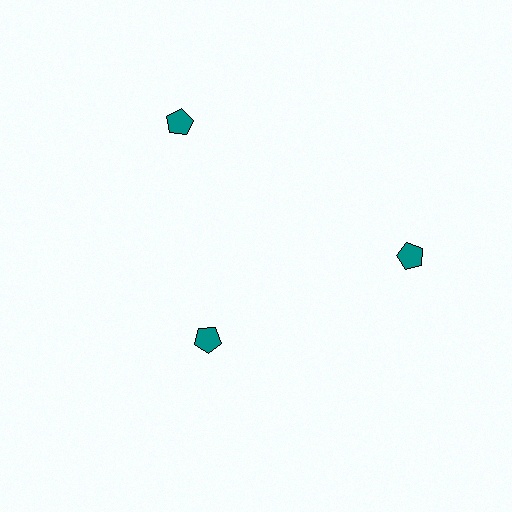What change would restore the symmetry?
The symmetry would be restored by moving it outward, back onto the ring so that all 3 pentagons sit at equal angles and equal distance from the center.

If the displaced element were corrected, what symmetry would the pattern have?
It would have 3-fold rotational symmetry — the pattern would map onto itself every 120 degrees.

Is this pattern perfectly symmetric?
No. The 3 teal pentagons are arranged in a ring, but one element near the 7 o'clock position is pulled inward toward the center, breaking the 3-fold rotational symmetry.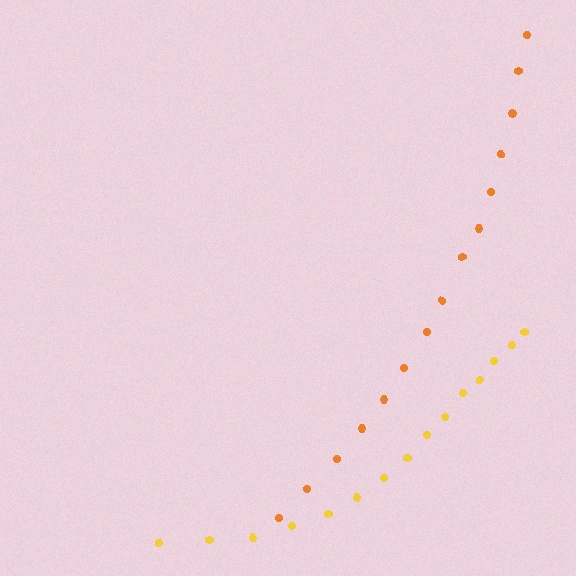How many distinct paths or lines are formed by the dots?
There are 2 distinct paths.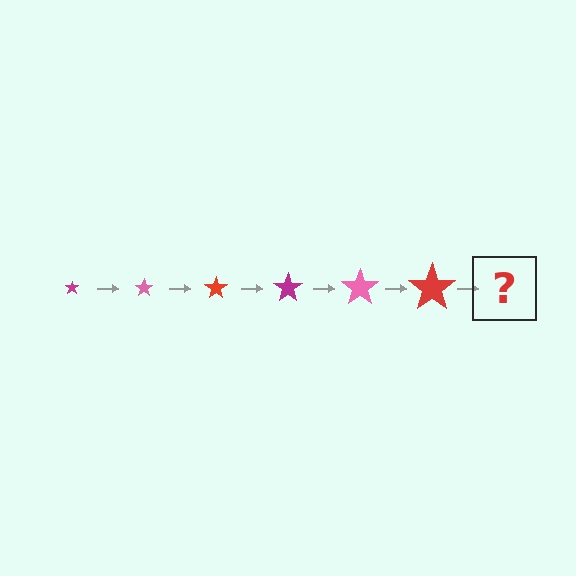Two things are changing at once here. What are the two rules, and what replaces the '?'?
The two rules are that the star grows larger each step and the color cycles through magenta, pink, and red. The '?' should be a magenta star, larger than the previous one.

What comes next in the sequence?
The next element should be a magenta star, larger than the previous one.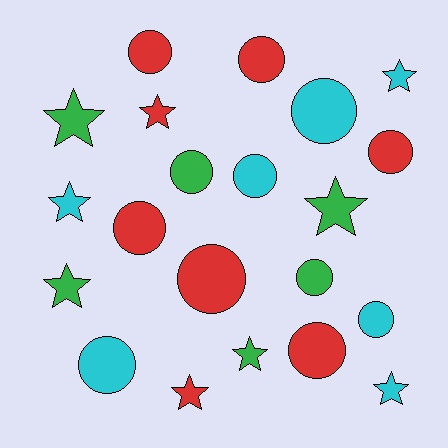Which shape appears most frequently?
Circle, with 12 objects.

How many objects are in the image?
There are 21 objects.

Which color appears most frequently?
Red, with 8 objects.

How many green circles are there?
There are 2 green circles.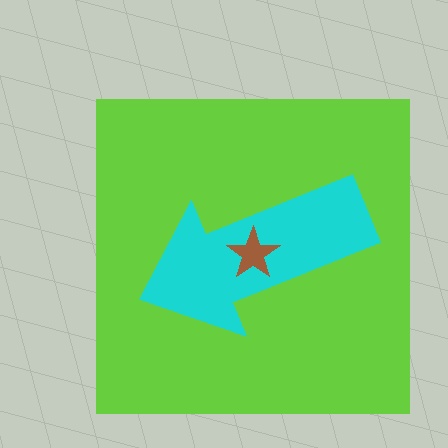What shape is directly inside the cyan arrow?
The brown star.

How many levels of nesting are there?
3.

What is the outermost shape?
The lime square.